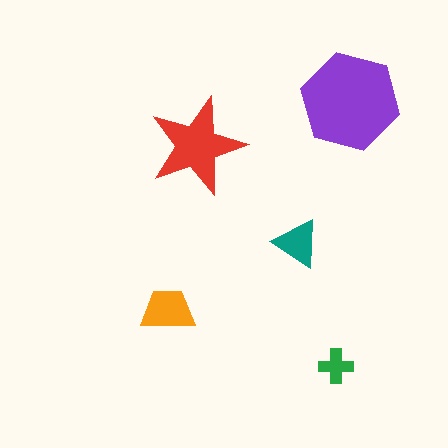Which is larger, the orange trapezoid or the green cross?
The orange trapezoid.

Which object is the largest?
The purple hexagon.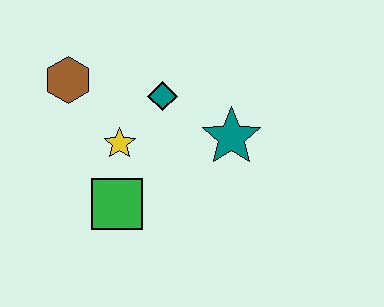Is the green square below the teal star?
Yes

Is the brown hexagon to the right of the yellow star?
No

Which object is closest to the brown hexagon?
The yellow star is closest to the brown hexagon.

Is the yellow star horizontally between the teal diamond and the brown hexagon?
Yes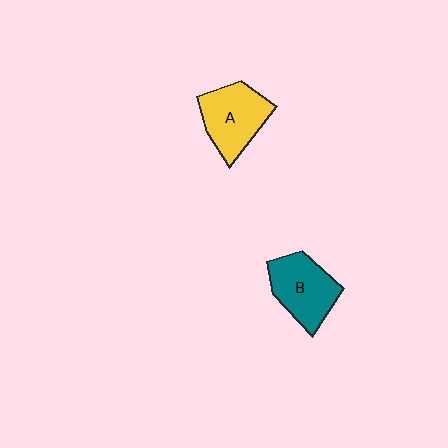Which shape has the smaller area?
Shape B (teal).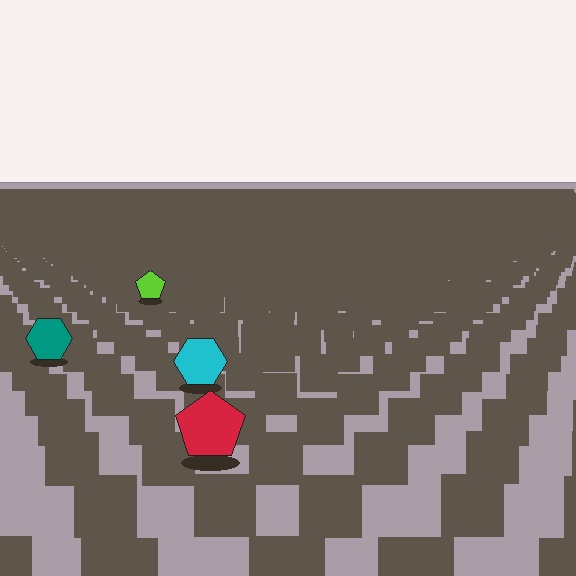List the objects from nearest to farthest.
From nearest to farthest: the red pentagon, the cyan hexagon, the teal hexagon, the lime pentagon.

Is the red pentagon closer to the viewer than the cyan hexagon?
Yes. The red pentagon is closer — you can tell from the texture gradient: the ground texture is coarser near it.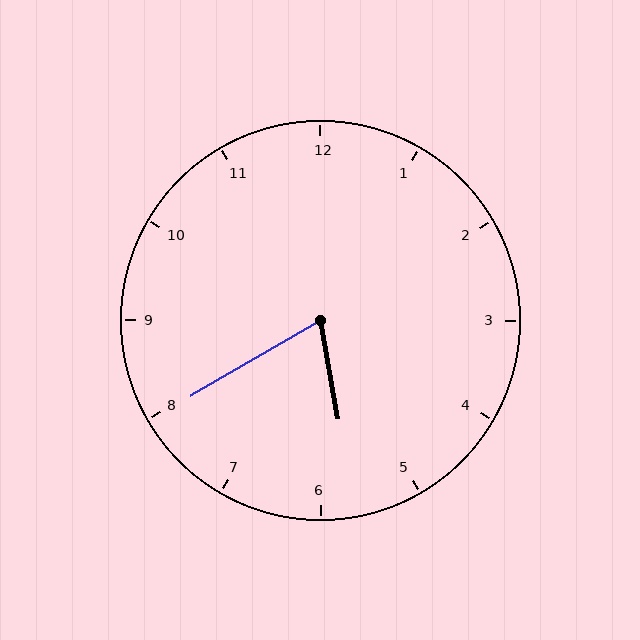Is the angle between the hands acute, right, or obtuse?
It is acute.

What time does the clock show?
5:40.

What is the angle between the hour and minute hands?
Approximately 70 degrees.